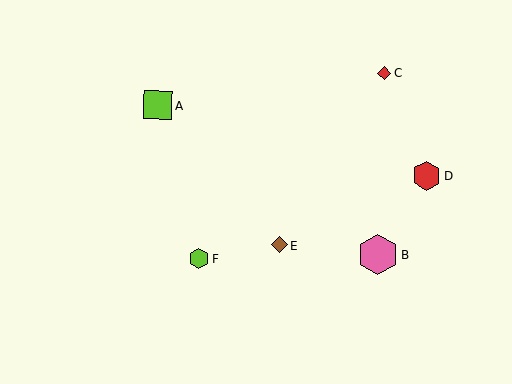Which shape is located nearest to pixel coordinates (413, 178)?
The red hexagon (labeled D) at (427, 176) is nearest to that location.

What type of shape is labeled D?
Shape D is a red hexagon.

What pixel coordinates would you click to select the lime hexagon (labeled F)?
Click at (199, 259) to select the lime hexagon F.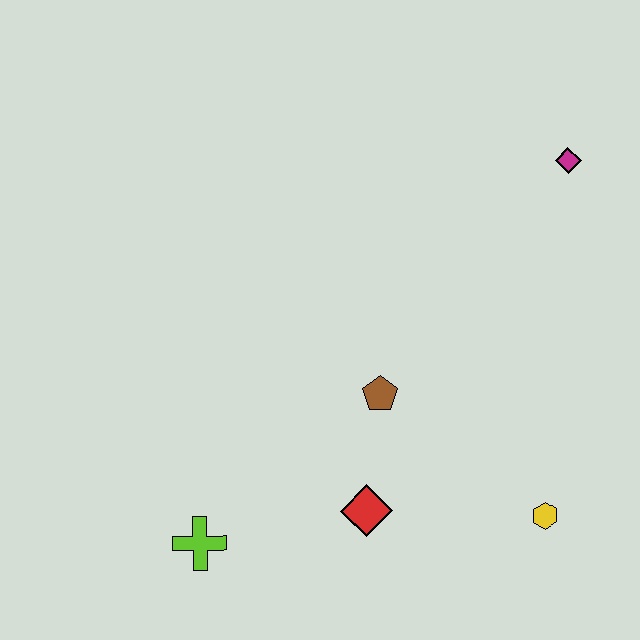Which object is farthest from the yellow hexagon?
The magenta diamond is farthest from the yellow hexagon.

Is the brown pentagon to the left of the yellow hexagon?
Yes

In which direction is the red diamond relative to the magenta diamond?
The red diamond is below the magenta diamond.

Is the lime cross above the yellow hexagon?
No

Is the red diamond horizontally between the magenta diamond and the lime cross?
Yes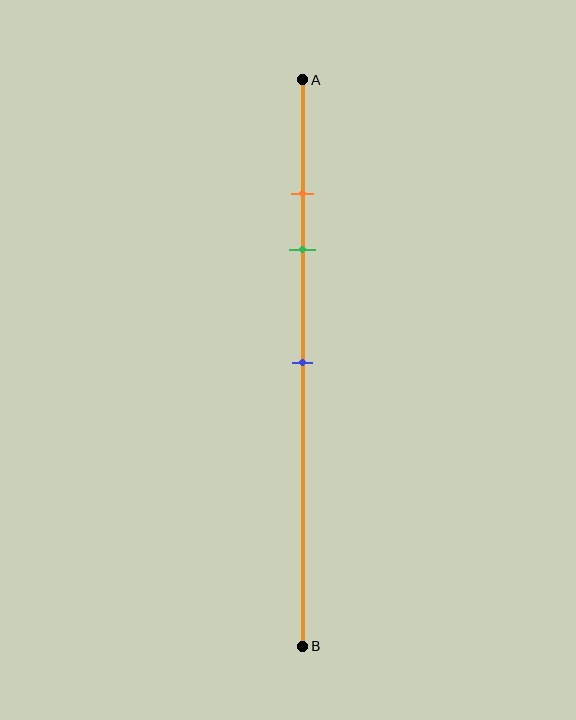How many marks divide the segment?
There are 3 marks dividing the segment.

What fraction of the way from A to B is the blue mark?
The blue mark is approximately 50% (0.5) of the way from A to B.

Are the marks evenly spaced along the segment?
No, the marks are not evenly spaced.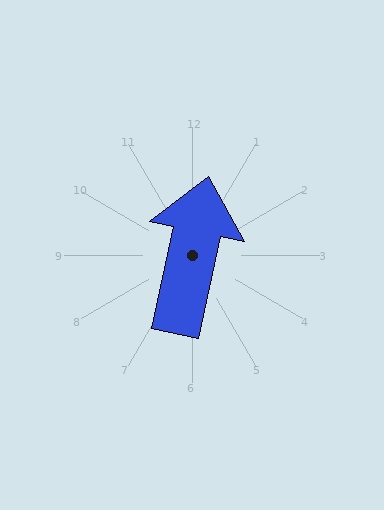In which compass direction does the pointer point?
North.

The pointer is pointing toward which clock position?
Roughly 12 o'clock.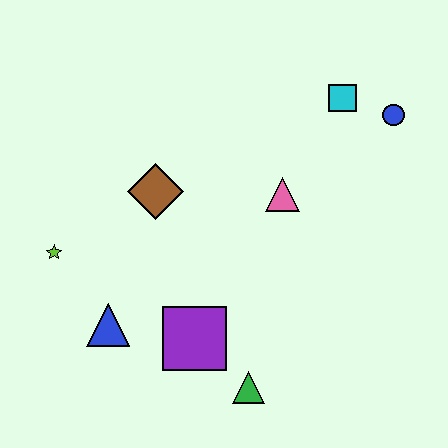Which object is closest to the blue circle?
The cyan square is closest to the blue circle.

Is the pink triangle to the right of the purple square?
Yes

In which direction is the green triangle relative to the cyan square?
The green triangle is below the cyan square.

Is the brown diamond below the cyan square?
Yes